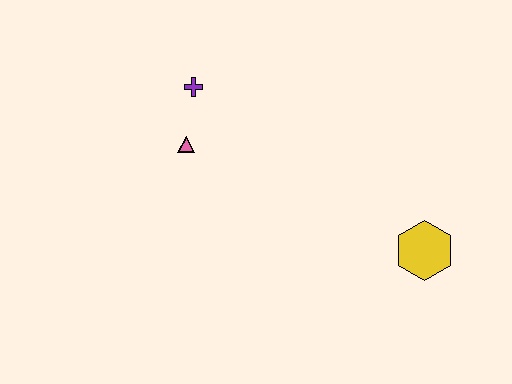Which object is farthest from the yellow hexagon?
The purple cross is farthest from the yellow hexagon.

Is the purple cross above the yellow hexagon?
Yes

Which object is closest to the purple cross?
The pink triangle is closest to the purple cross.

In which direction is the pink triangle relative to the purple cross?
The pink triangle is below the purple cross.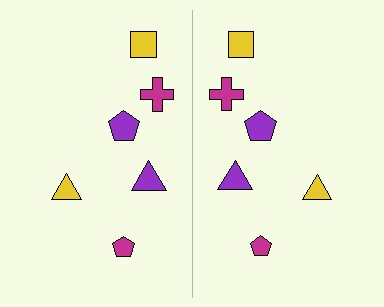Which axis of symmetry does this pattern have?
The pattern has a vertical axis of symmetry running through the center of the image.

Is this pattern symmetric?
Yes, this pattern has bilateral (reflection) symmetry.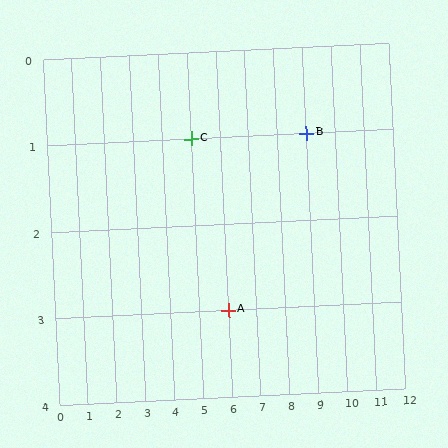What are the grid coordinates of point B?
Point B is at grid coordinates (9, 1).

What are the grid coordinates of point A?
Point A is at grid coordinates (6, 3).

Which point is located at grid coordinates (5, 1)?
Point C is at (5, 1).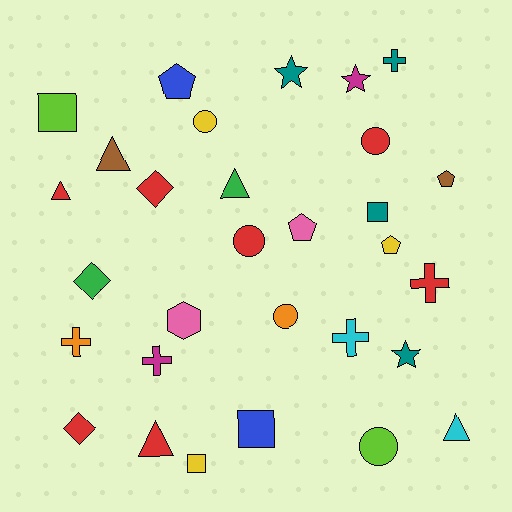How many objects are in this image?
There are 30 objects.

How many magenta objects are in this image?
There are 2 magenta objects.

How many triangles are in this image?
There are 5 triangles.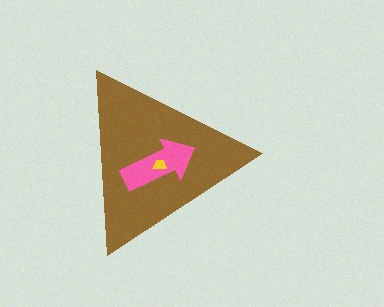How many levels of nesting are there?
3.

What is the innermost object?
The yellow trapezoid.